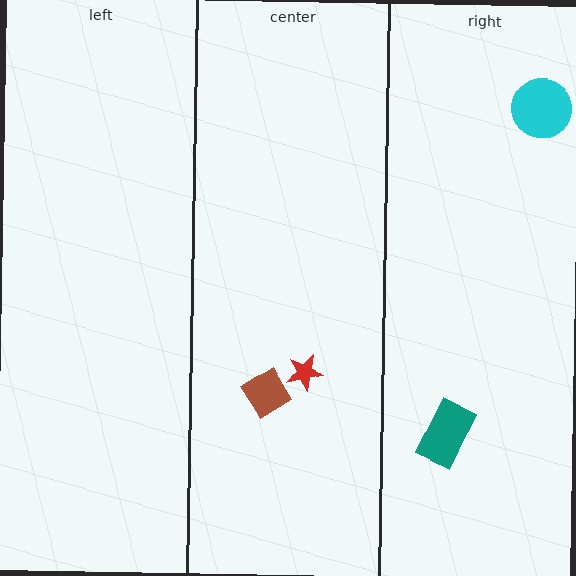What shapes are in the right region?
The teal rectangle, the cyan circle.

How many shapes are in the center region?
2.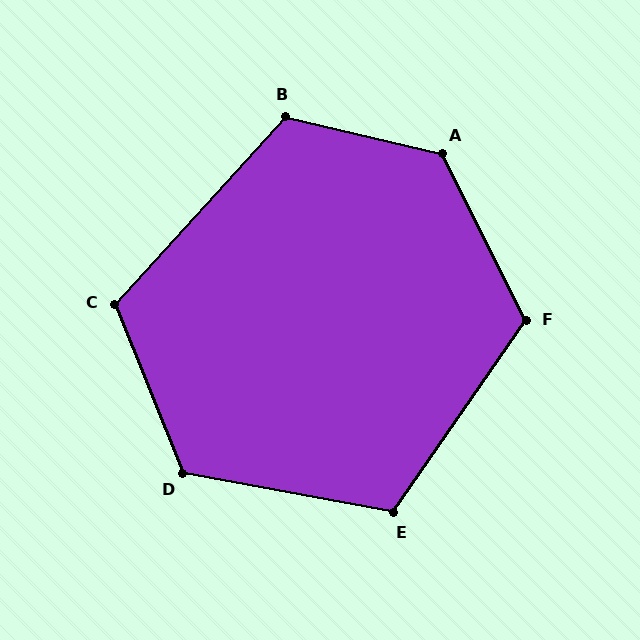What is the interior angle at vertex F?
Approximately 119 degrees (obtuse).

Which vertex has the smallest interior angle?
E, at approximately 114 degrees.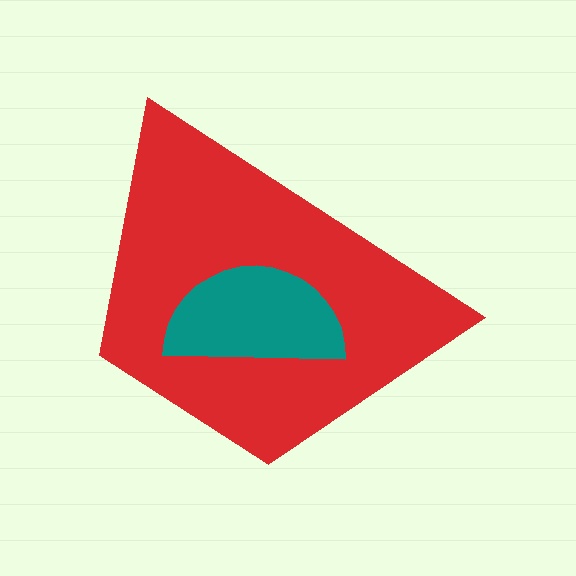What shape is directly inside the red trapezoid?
The teal semicircle.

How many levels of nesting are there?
2.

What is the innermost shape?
The teal semicircle.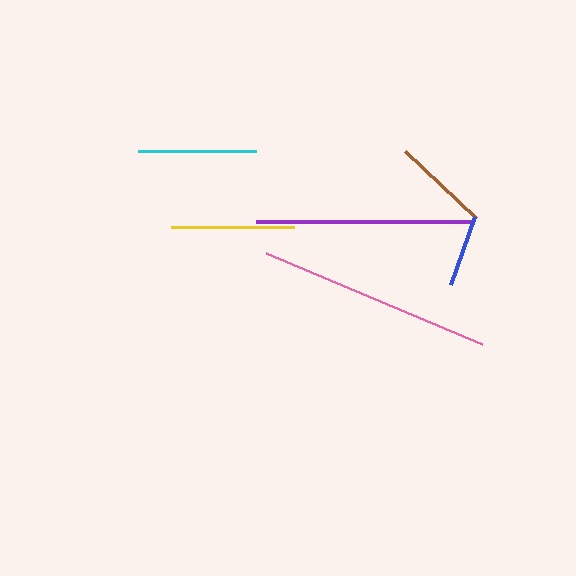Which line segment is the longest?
The pink line is the longest at approximately 235 pixels.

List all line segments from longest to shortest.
From longest to shortest: pink, purple, yellow, cyan, brown, blue.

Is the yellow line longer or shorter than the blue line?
The yellow line is longer than the blue line.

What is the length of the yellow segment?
The yellow segment is approximately 123 pixels long.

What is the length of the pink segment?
The pink segment is approximately 235 pixels long.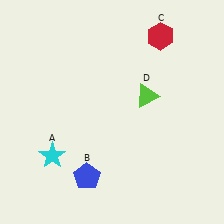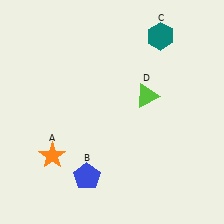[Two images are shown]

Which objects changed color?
A changed from cyan to orange. C changed from red to teal.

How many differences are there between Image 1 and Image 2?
There are 2 differences between the two images.